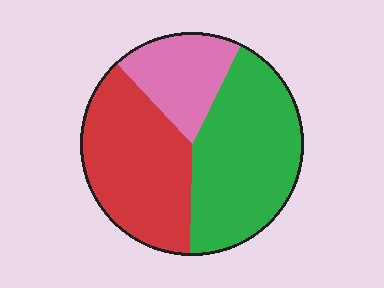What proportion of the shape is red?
Red takes up about three eighths (3/8) of the shape.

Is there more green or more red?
Green.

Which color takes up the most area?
Green, at roughly 45%.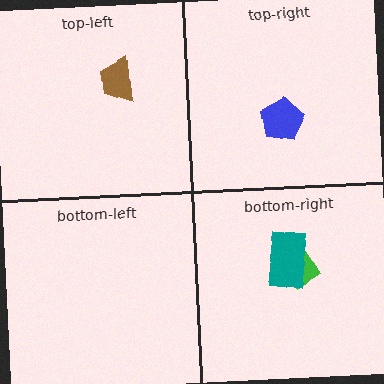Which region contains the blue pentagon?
The top-right region.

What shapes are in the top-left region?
The brown trapezoid.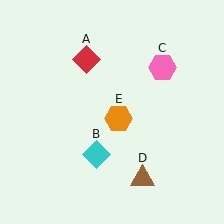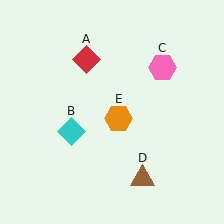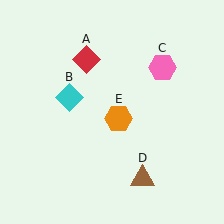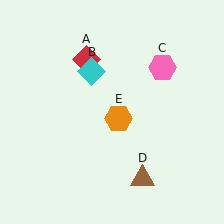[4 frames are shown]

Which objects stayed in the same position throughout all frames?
Red diamond (object A) and pink hexagon (object C) and brown triangle (object D) and orange hexagon (object E) remained stationary.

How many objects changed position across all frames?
1 object changed position: cyan diamond (object B).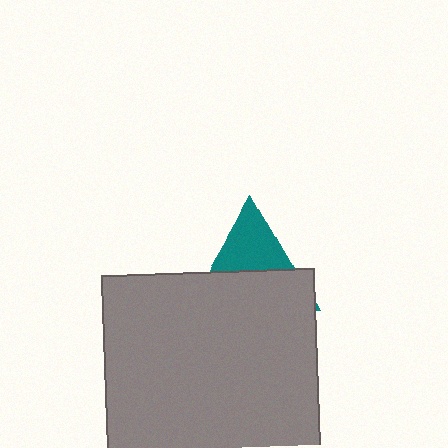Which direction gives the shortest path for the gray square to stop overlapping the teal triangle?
Moving down gives the shortest separation.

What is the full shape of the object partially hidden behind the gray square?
The partially hidden object is a teal triangle.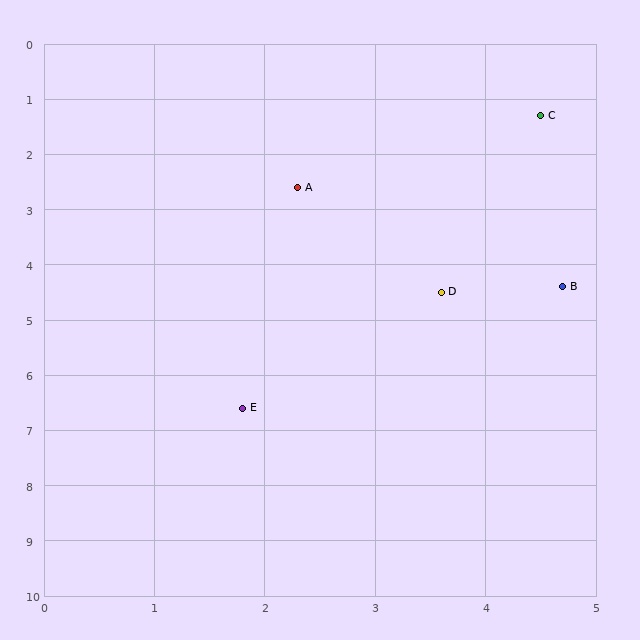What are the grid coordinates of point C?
Point C is at approximately (4.5, 1.3).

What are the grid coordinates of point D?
Point D is at approximately (3.6, 4.5).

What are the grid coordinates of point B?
Point B is at approximately (4.7, 4.4).